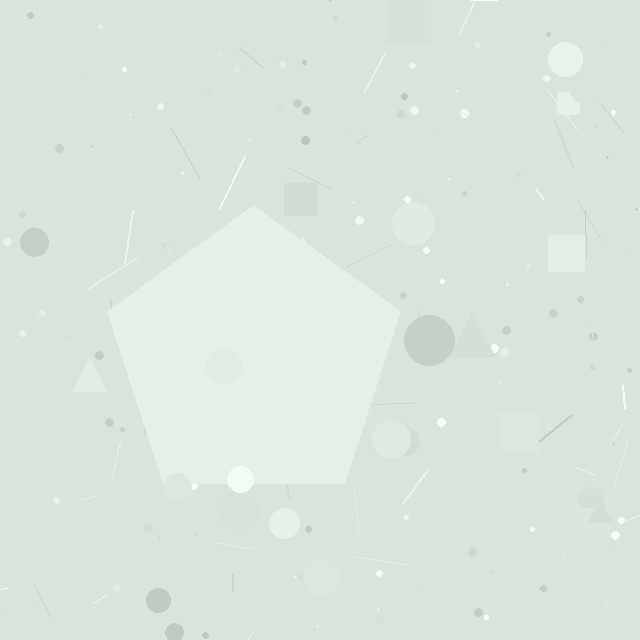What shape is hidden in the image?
A pentagon is hidden in the image.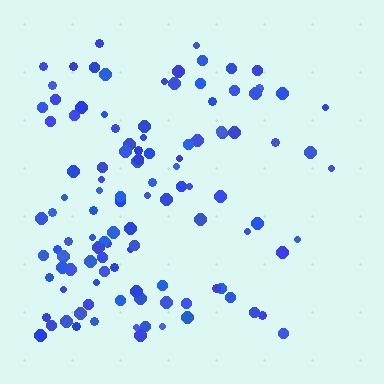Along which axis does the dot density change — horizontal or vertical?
Horizontal.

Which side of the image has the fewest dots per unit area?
The right.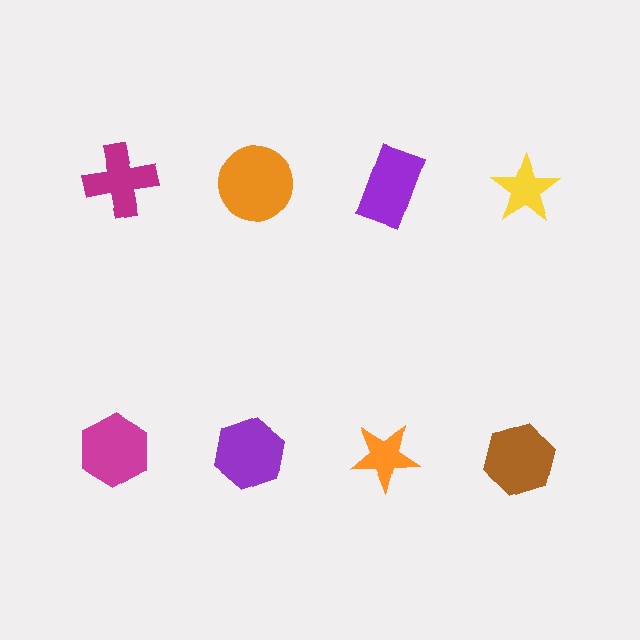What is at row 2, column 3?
An orange star.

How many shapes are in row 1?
4 shapes.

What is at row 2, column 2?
A purple hexagon.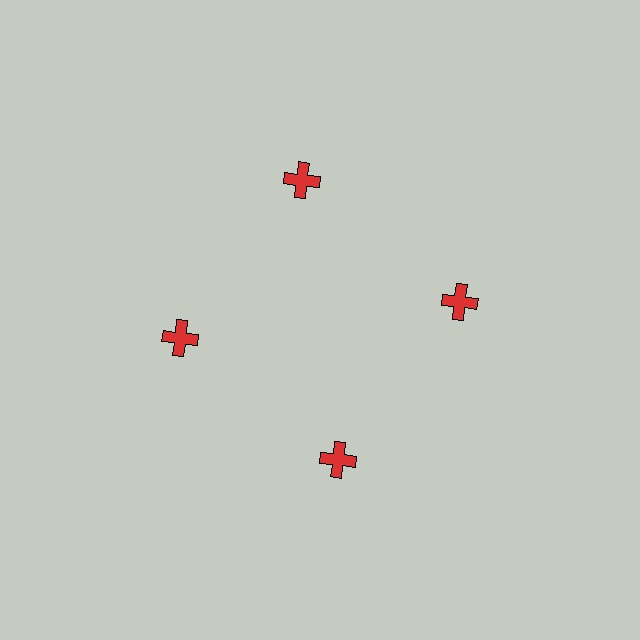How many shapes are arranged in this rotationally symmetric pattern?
There are 4 shapes, arranged in 4 groups of 1.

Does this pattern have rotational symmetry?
Yes, this pattern has 4-fold rotational symmetry. It looks the same after rotating 90 degrees around the center.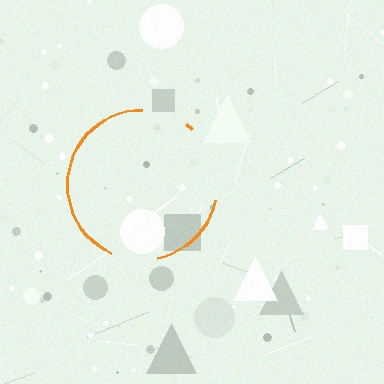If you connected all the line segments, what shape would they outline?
They would outline a circle.